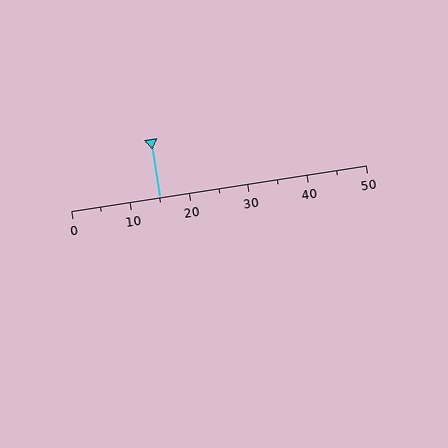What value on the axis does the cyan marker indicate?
The marker indicates approximately 15.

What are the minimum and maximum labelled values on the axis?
The axis runs from 0 to 50.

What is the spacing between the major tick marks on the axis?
The major ticks are spaced 10 apart.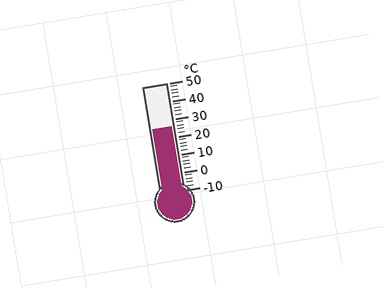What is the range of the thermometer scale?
The thermometer scale ranges from -10°C to 50°C.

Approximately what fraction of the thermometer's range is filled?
The thermometer is filled to approximately 60% of its range.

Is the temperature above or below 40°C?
The temperature is below 40°C.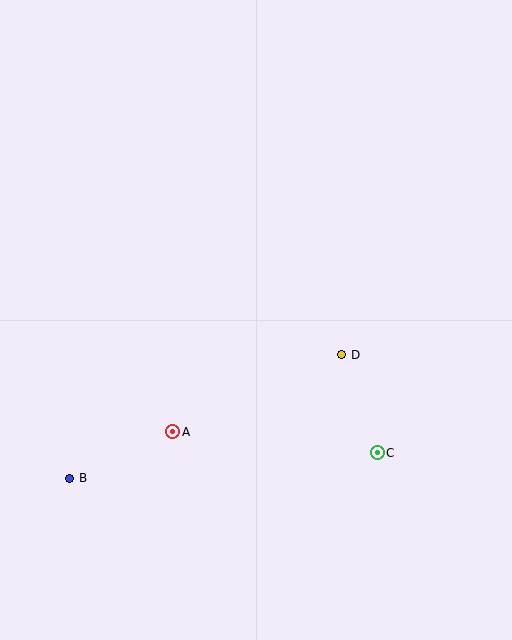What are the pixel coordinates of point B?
Point B is at (70, 478).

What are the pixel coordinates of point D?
Point D is at (342, 355).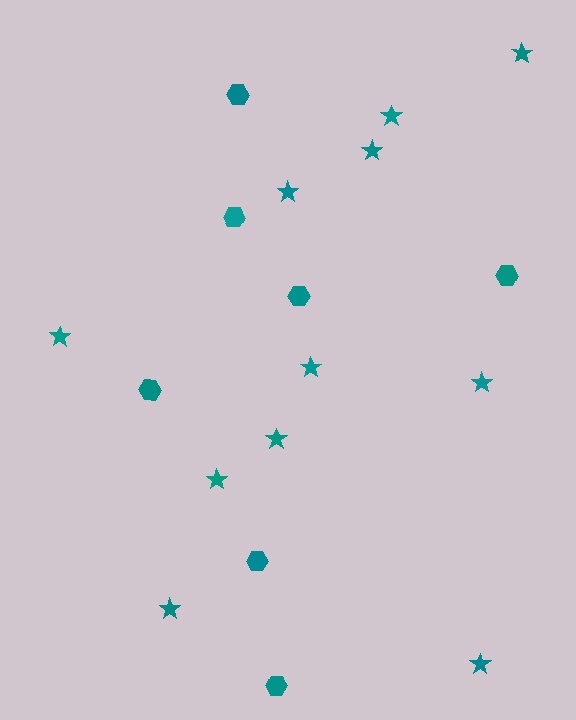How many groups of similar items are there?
There are 2 groups: one group of stars (11) and one group of hexagons (7).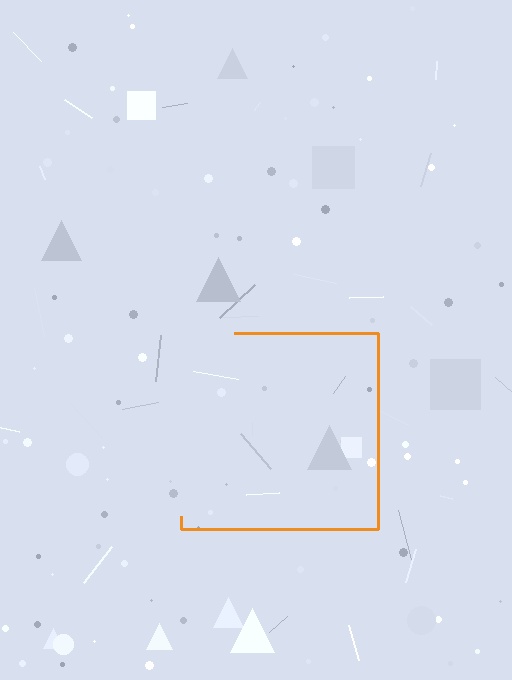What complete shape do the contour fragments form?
The contour fragments form a square.